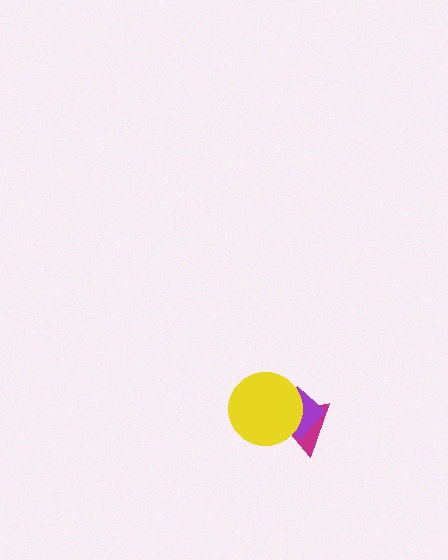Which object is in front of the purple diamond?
The yellow circle is in front of the purple diamond.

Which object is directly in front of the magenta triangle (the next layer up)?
The purple diamond is directly in front of the magenta triangle.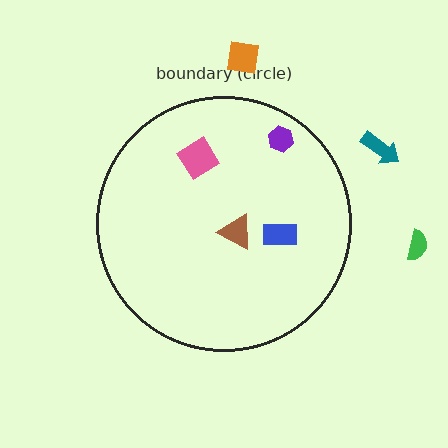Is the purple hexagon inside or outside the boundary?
Inside.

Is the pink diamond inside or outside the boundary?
Inside.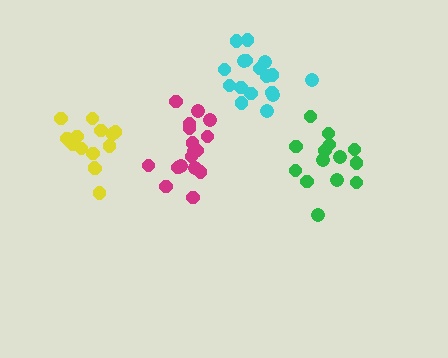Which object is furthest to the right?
The green cluster is rightmost.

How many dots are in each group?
Group 1: 16 dots, Group 2: 14 dots, Group 3: 17 dots, Group 4: 17 dots (64 total).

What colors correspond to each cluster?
The clusters are colored: yellow, green, magenta, cyan.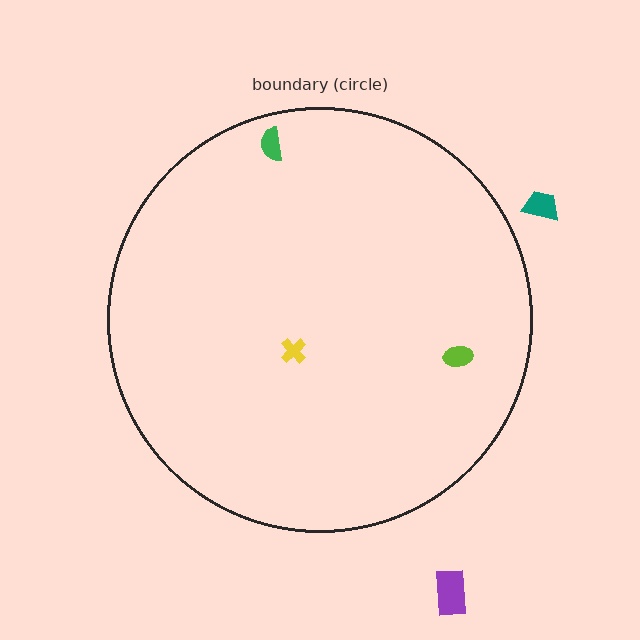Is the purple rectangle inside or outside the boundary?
Outside.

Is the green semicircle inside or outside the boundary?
Inside.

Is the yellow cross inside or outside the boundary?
Inside.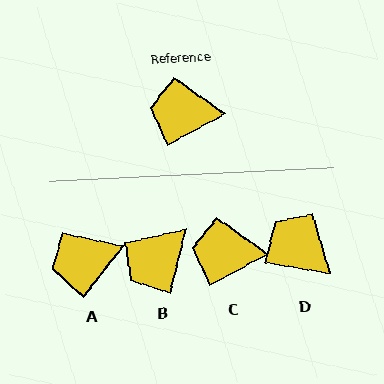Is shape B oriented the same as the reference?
No, it is off by about 48 degrees.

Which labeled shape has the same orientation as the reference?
C.